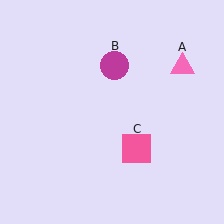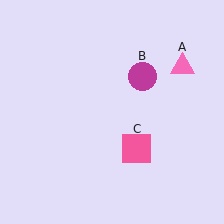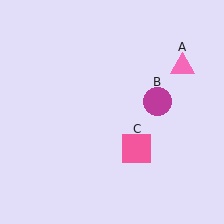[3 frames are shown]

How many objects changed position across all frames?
1 object changed position: magenta circle (object B).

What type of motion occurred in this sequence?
The magenta circle (object B) rotated clockwise around the center of the scene.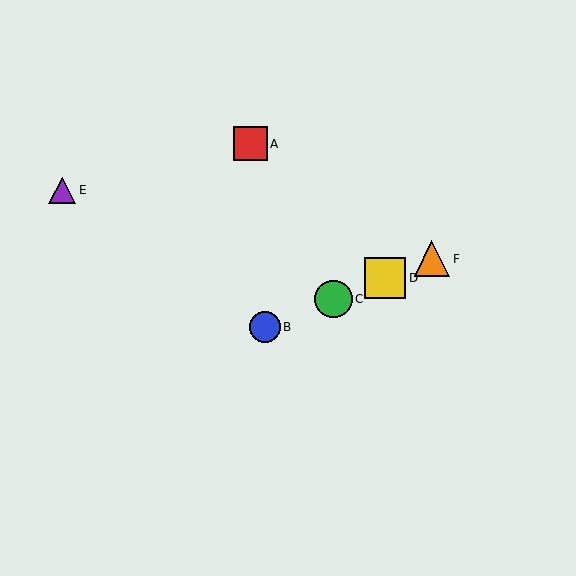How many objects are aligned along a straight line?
4 objects (B, C, D, F) are aligned along a straight line.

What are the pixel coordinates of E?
Object E is at (62, 190).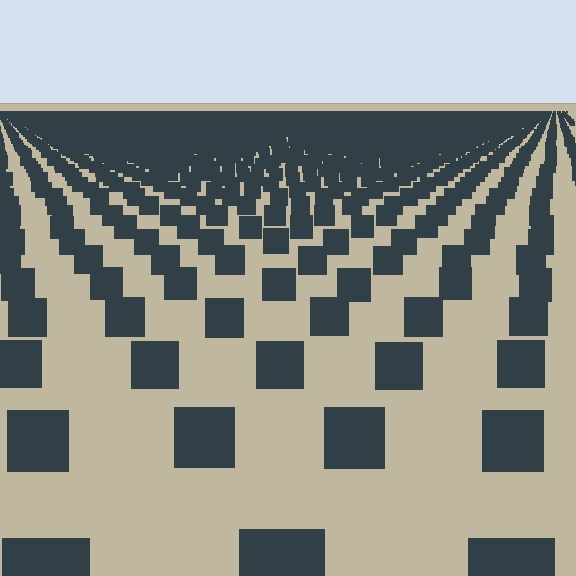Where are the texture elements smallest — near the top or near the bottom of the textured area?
Near the top.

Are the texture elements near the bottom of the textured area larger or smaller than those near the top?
Larger. Near the bottom, elements are closer to the viewer and appear at a bigger on-screen size.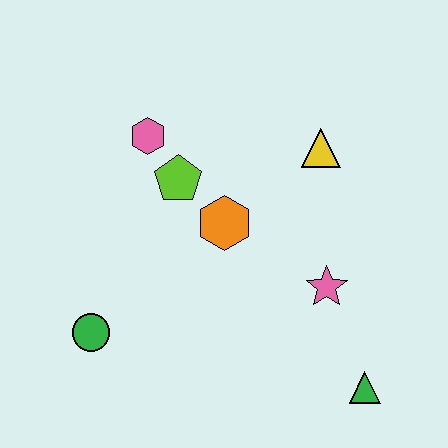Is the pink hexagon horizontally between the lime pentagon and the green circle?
Yes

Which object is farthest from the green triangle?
The pink hexagon is farthest from the green triangle.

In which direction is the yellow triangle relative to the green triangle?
The yellow triangle is above the green triangle.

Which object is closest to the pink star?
The green triangle is closest to the pink star.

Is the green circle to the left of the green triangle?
Yes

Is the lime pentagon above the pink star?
Yes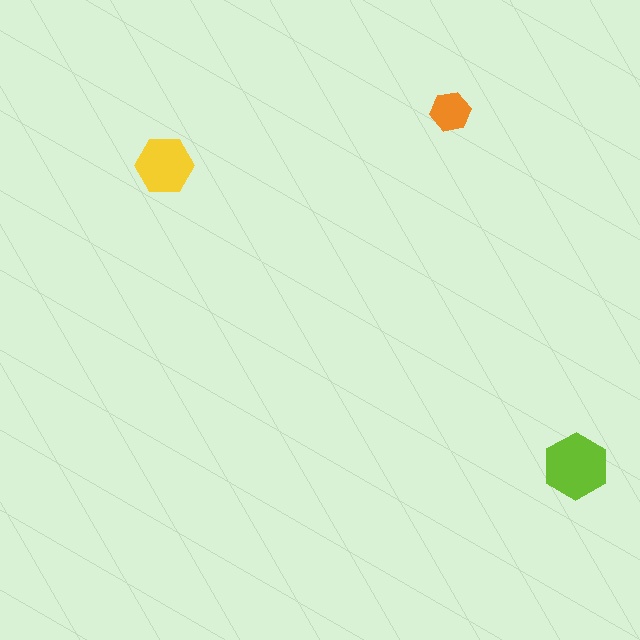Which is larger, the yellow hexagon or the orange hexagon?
The yellow one.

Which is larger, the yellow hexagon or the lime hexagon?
The lime one.